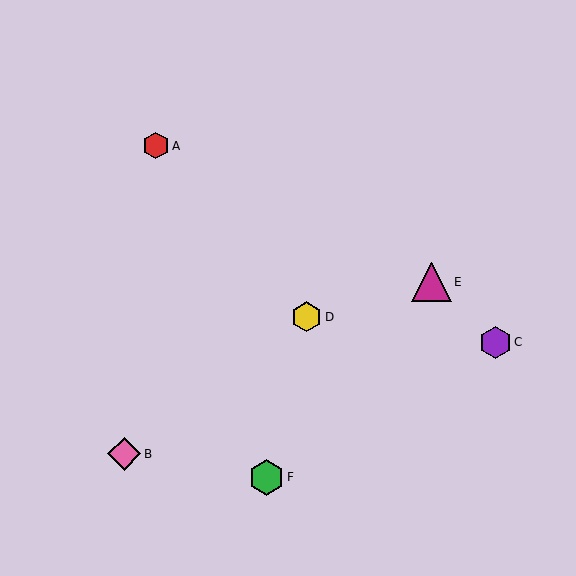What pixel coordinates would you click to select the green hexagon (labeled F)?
Click at (266, 477) to select the green hexagon F.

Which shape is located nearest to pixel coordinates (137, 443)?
The pink diamond (labeled B) at (124, 454) is nearest to that location.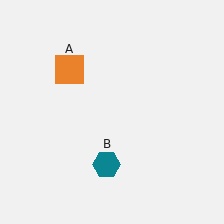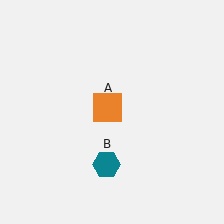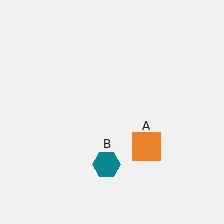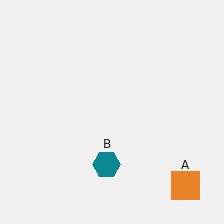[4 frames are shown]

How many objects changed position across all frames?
1 object changed position: orange square (object A).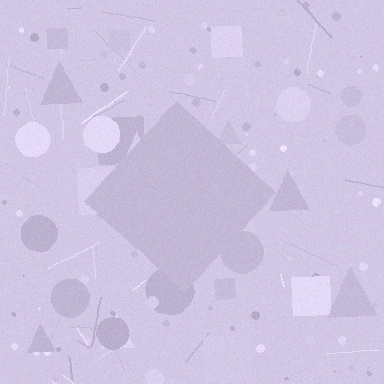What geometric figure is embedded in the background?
A diamond is embedded in the background.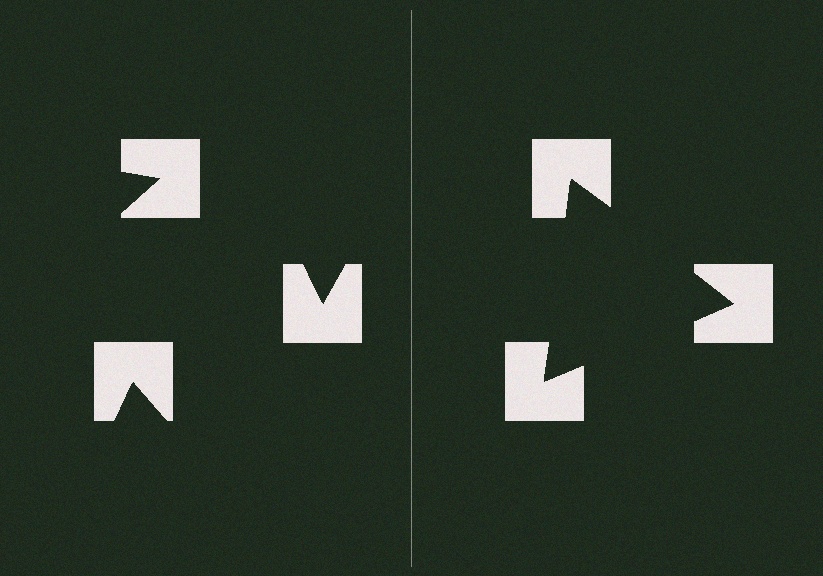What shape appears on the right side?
An illusory triangle.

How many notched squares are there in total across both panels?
6 — 3 on each side.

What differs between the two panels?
The notched squares are positioned identically on both sides; only the wedge orientations differ. On the right they align to a triangle; on the left they are misaligned.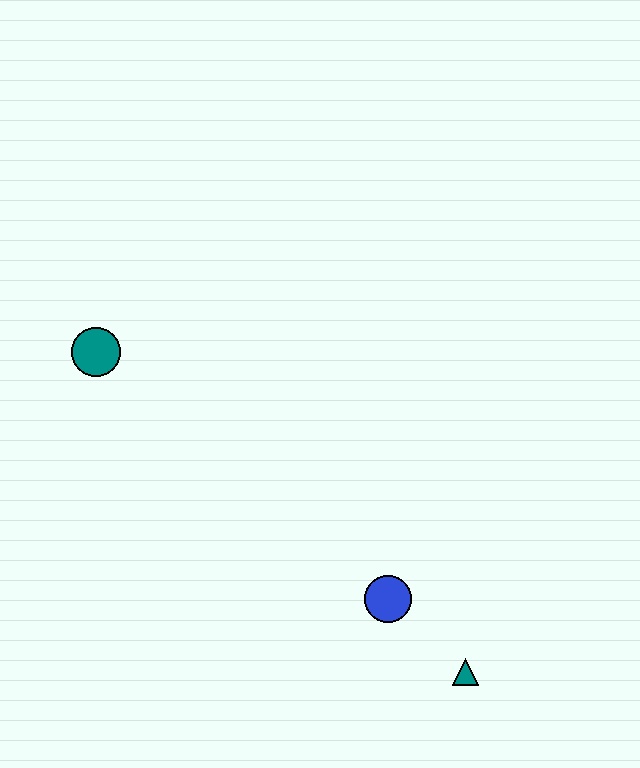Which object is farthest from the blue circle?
The teal circle is farthest from the blue circle.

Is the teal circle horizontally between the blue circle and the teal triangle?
No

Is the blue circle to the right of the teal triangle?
No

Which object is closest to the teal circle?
The blue circle is closest to the teal circle.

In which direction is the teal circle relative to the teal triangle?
The teal circle is to the left of the teal triangle.